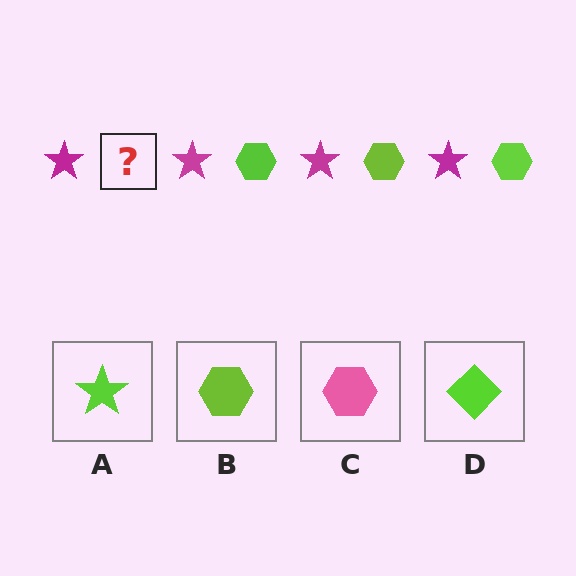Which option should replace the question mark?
Option B.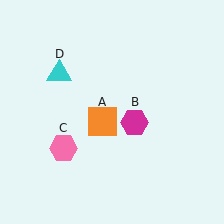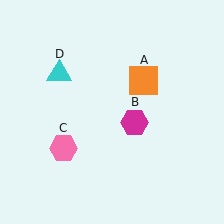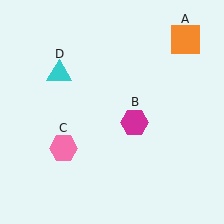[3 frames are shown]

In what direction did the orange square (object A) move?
The orange square (object A) moved up and to the right.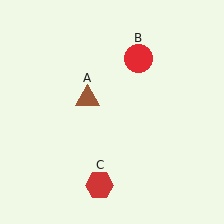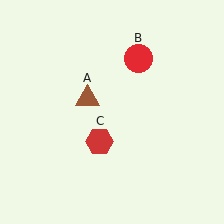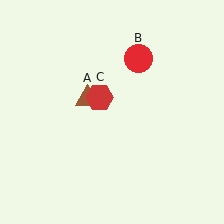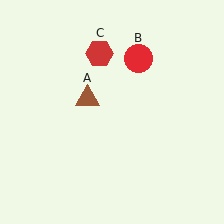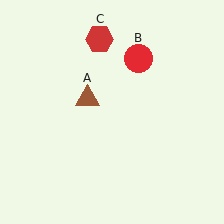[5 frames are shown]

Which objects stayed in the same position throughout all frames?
Brown triangle (object A) and red circle (object B) remained stationary.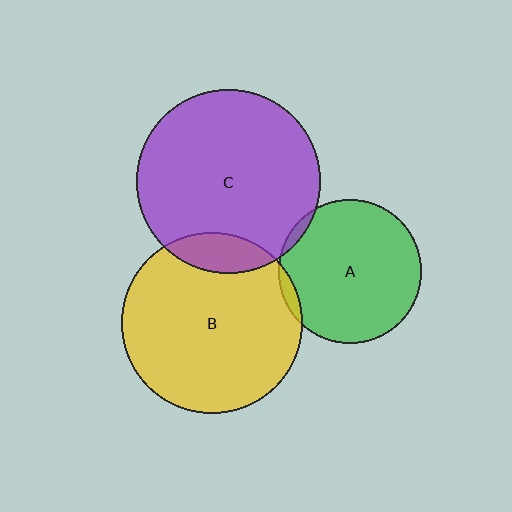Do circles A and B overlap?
Yes.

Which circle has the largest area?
Circle C (purple).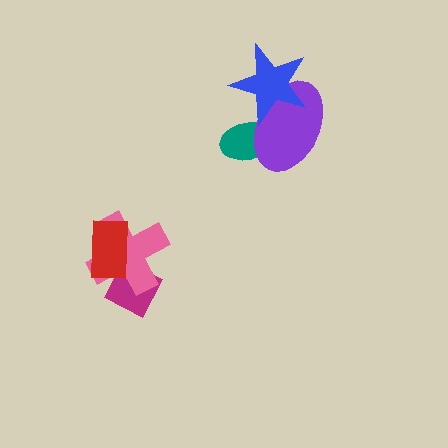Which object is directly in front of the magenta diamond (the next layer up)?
The pink cross is directly in front of the magenta diamond.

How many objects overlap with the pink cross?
2 objects overlap with the pink cross.